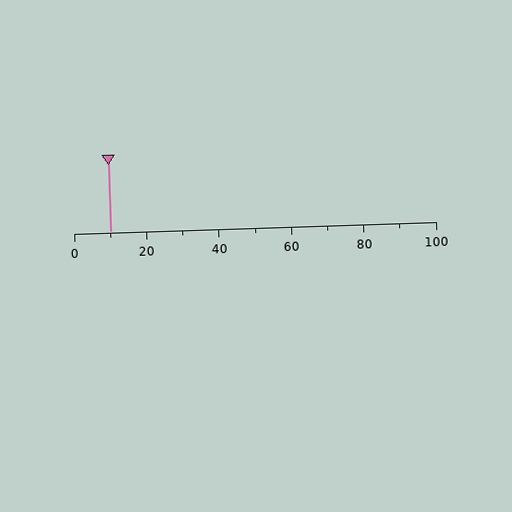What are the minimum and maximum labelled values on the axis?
The axis runs from 0 to 100.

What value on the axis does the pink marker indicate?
The marker indicates approximately 10.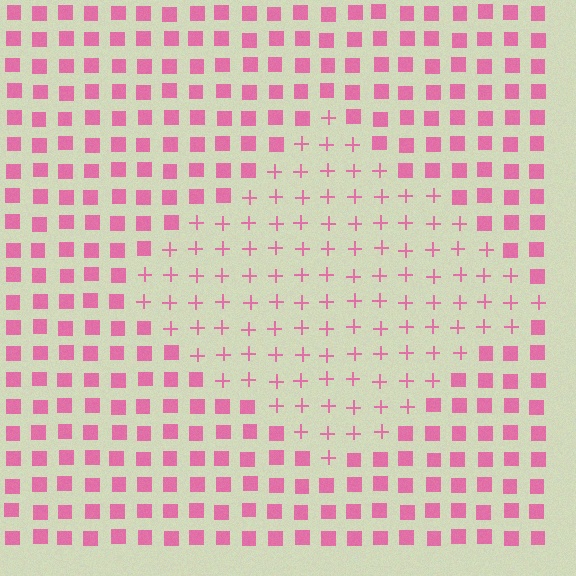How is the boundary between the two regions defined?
The boundary is defined by a change in element shape: plus signs inside vs. squares outside. All elements share the same color and spacing.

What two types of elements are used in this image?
The image uses plus signs inside the diamond region and squares outside it.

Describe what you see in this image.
The image is filled with small pink elements arranged in a uniform grid. A diamond-shaped region contains plus signs, while the surrounding area contains squares. The boundary is defined purely by the change in element shape.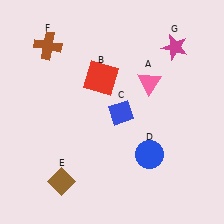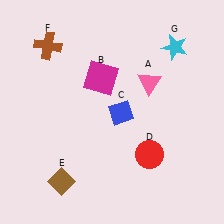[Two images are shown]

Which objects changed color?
B changed from red to magenta. D changed from blue to red. G changed from magenta to cyan.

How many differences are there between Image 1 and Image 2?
There are 3 differences between the two images.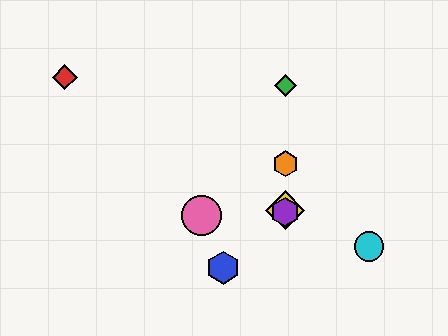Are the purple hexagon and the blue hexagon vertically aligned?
No, the purple hexagon is at x≈285 and the blue hexagon is at x≈223.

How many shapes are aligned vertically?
4 shapes (the green diamond, the yellow diamond, the purple hexagon, the orange hexagon) are aligned vertically.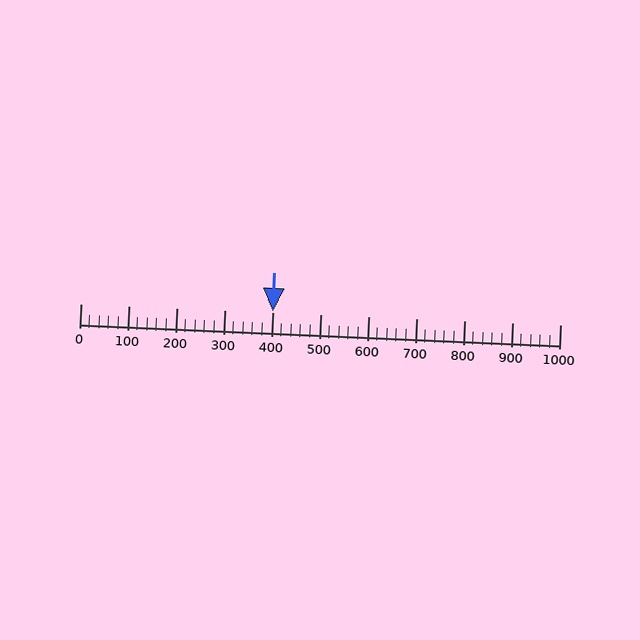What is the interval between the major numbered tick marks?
The major tick marks are spaced 100 units apart.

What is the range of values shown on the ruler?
The ruler shows values from 0 to 1000.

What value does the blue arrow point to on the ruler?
The blue arrow points to approximately 400.